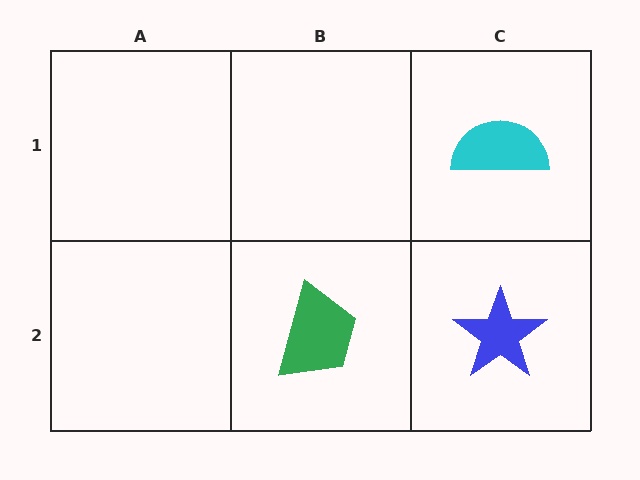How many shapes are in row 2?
2 shapes.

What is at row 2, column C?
A blue star.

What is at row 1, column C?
A cyan semicircle.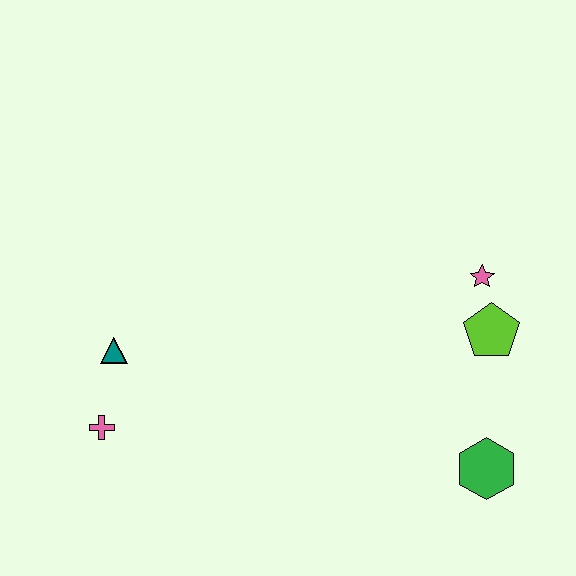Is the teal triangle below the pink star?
Yes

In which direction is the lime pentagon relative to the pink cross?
The lime pentagon is to the right of the pink cross.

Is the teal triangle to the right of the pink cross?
Yes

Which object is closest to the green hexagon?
The lime pentagon is closest to the green hexagon.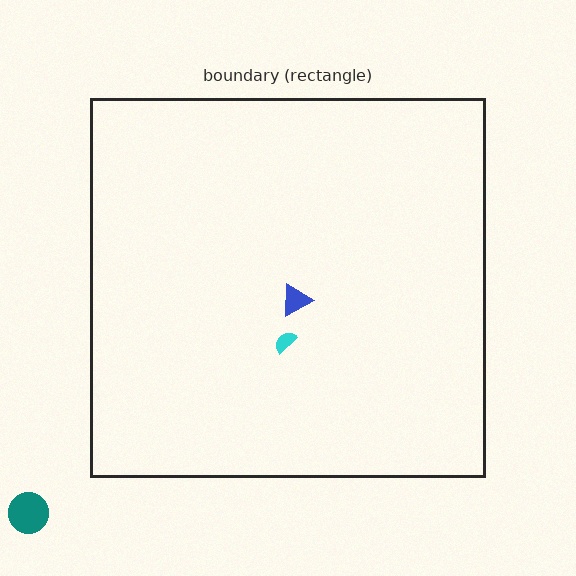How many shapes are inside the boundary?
2 inside, 1 outside.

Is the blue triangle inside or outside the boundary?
Inside.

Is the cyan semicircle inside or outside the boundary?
Inside.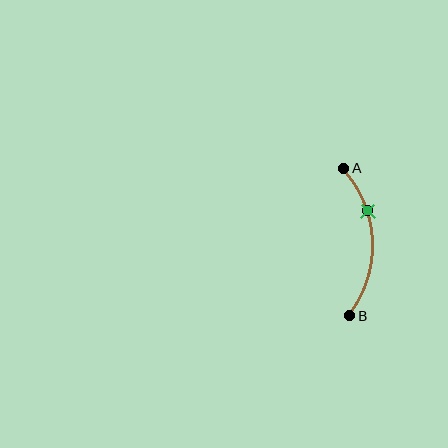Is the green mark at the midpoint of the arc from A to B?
No. The green mark lies on the arc but is closer to endpoint A. The arc midpoint would be at the point on the curve equidistant along the arc from both A and B.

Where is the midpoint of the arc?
The arc midpoint is the point on the curve farthest from the straight line joining A and B. It sits to the right of that line.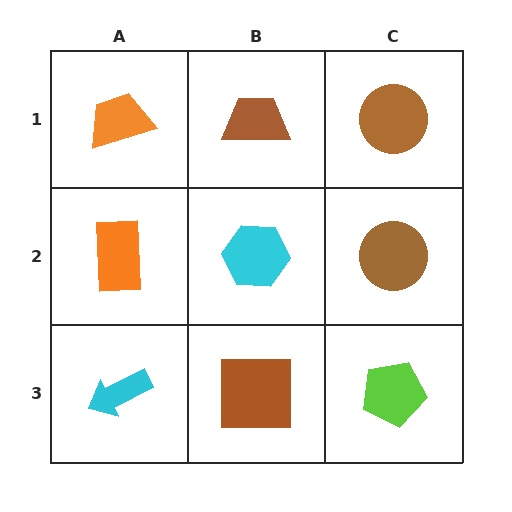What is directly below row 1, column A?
An orange rectangle.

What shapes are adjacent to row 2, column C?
A brown circle (row 1, column C), a lime pentagon (row 3, column C), a cyan hexagon (row 2, column B).